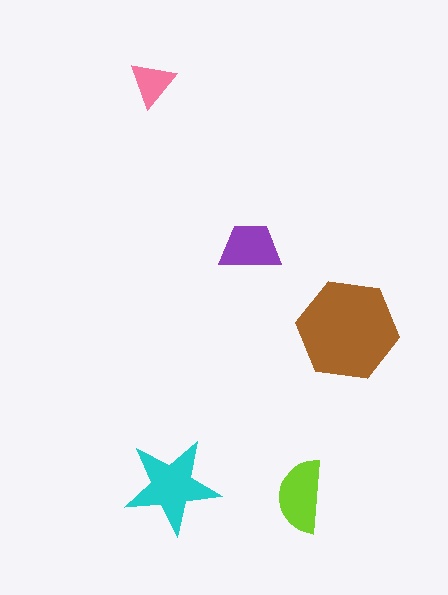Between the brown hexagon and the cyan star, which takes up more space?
The brown hexagon.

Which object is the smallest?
The pink triangle.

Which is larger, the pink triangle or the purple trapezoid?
The purple trapezoid.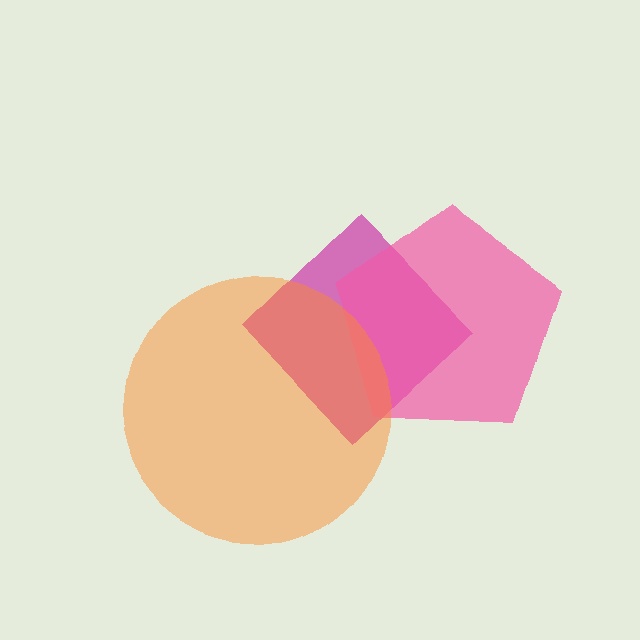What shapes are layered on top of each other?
The layered shapes are: a magenta diamond, a pink pentagon, an orange circle.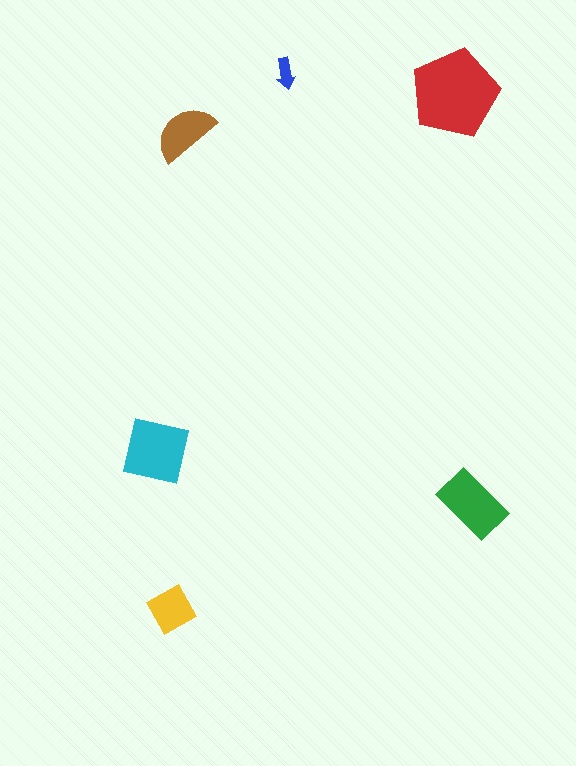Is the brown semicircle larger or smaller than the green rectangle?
Smaller.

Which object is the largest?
The red pentagon.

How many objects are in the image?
There are 6 objects in the image.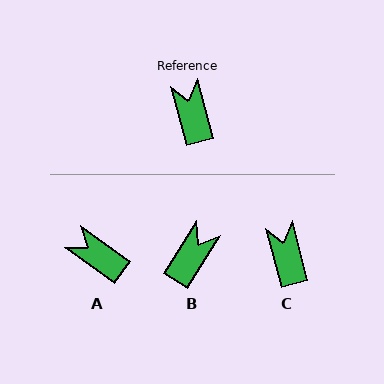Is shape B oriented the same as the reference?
No, it is off by about 47 degrees.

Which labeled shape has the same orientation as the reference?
C.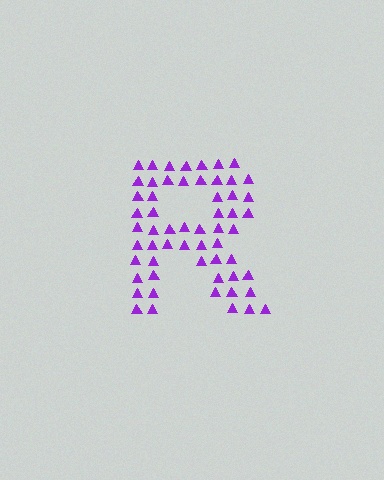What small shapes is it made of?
It is made of small triangles.